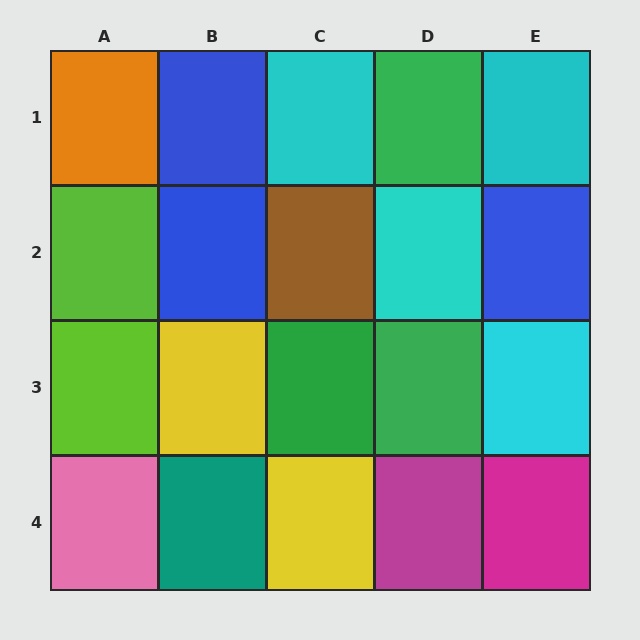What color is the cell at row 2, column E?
Blue.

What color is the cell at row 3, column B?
Yellow.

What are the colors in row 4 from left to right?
Pink, teal, yellow, magenta, magenta.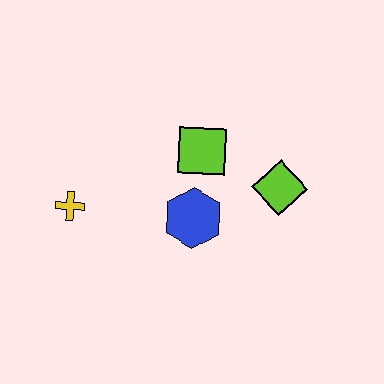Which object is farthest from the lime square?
The yellow cross is farthest from the lime square.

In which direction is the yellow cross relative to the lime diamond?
The yellow cross is to the left of the lime diamond.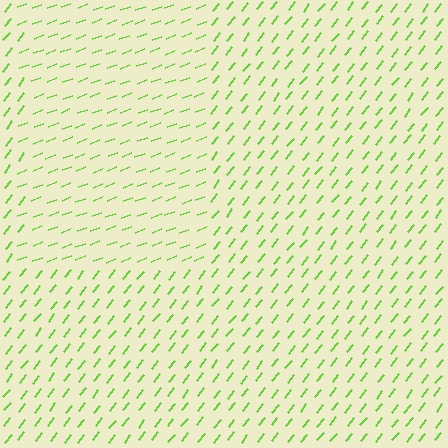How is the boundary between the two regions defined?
The boundary is defined purely by a change in line orientation (approximately 30 degrees difference). All lines are the same color and thickness.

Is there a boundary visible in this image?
Yes, there is a texture boundary formed by a change in line orientation.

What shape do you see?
I see a rectangle.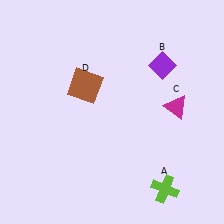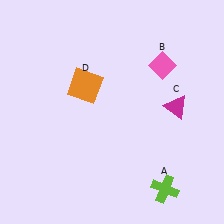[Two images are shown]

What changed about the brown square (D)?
In Image 1, D is brown. In Image 2, it changed to orange.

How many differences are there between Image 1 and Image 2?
There are 2 differences between the two images.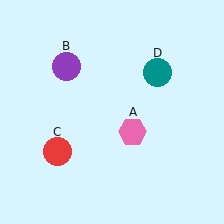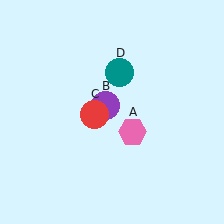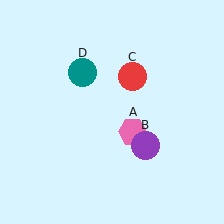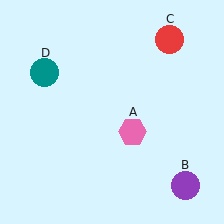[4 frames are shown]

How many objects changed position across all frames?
3 objects changed position: purple circle (object B), red circle (object C), teal circle (object D).